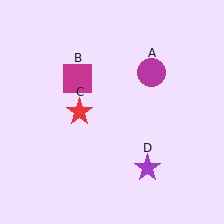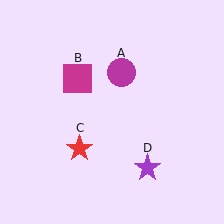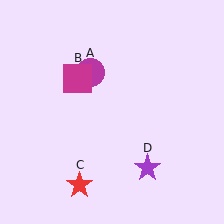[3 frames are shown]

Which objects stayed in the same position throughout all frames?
Magenta square (object B) and purple star (object D) remained stationary.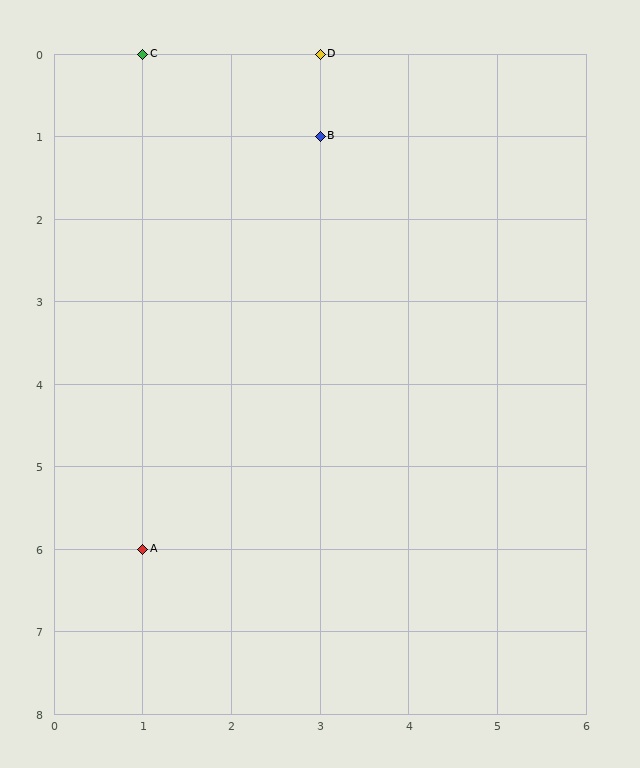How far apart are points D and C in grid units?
Points D and C are 2 columns apart.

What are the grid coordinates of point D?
Point D is at grid coordinates (3, 0).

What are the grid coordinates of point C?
Point C is at grid coordinates (1, 0).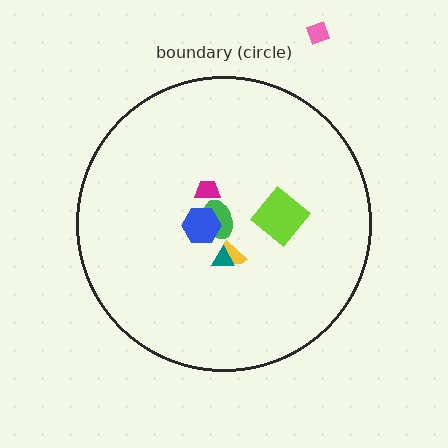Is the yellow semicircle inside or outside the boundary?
Inside.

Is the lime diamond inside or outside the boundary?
Inside.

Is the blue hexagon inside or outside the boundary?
Inside.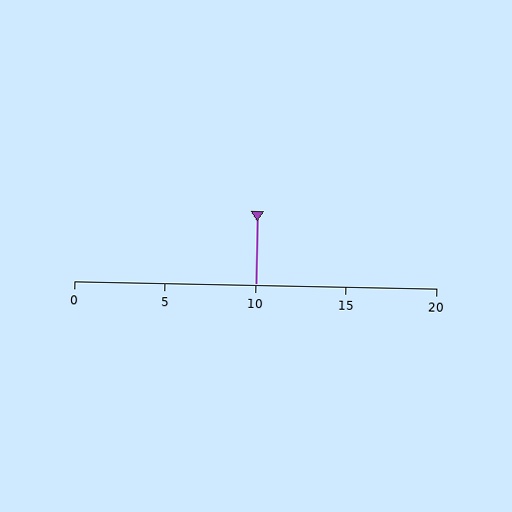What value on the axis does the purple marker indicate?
The marker indicates approximately 10.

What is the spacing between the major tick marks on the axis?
The major ticks are spaced 5 apart.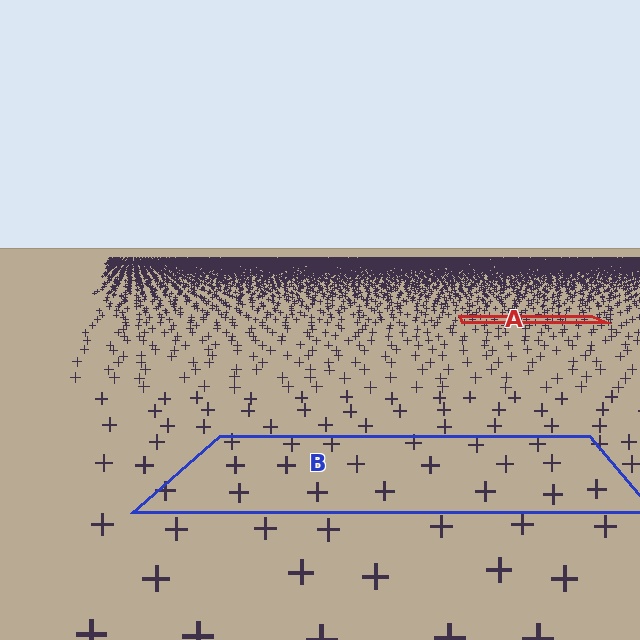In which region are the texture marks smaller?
The texture marks are smaller in region A, because it is farther away.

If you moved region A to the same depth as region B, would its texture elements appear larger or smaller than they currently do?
They would appear larger. At a closer depth, the same texture elements are projected at a bigger on-screen size.